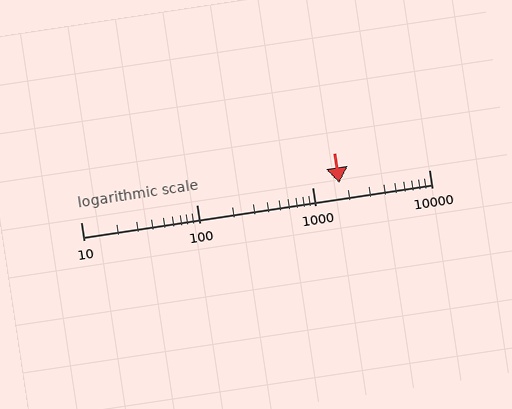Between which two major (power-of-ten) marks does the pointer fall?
The pointer is between 1000 and 10000.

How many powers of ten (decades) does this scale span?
The scale spans 3 decades, from 10 to 10000.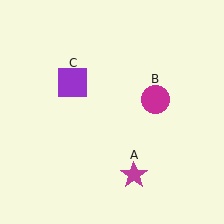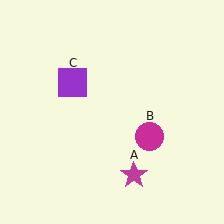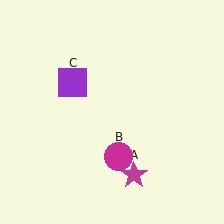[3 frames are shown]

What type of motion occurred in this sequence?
The magenta circle (object B) rotated clockwise around the center of the scene.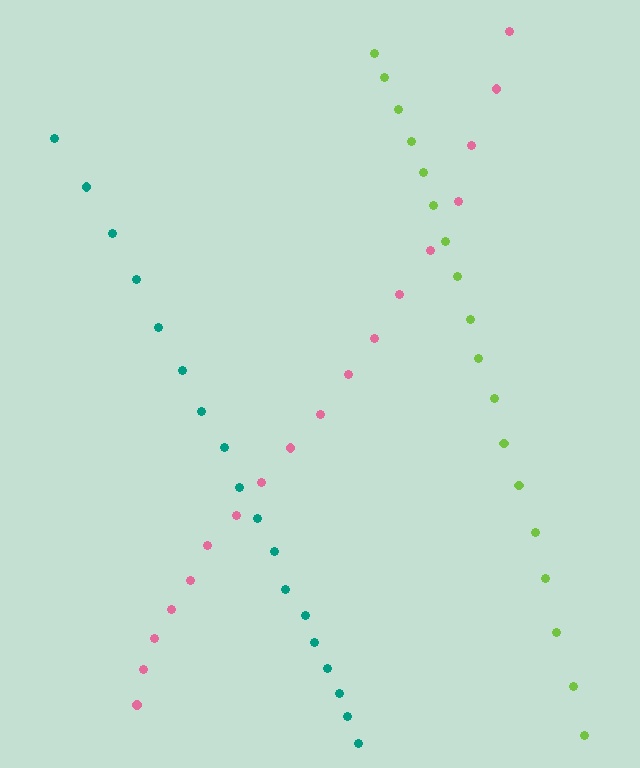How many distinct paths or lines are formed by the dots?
There are 3 distinct paths.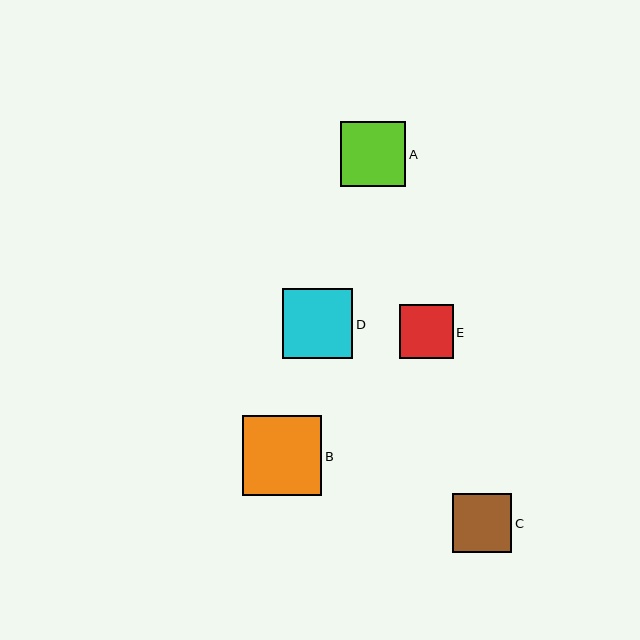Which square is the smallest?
Square E is the smallest with a size of approximately 54 pixels.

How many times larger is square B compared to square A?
Square B is approximately 1.2 times the size of square A.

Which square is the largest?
Square B is the largest with a size of approximately 79 pixels.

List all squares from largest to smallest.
From largest to smallest: B, D, A, C, E.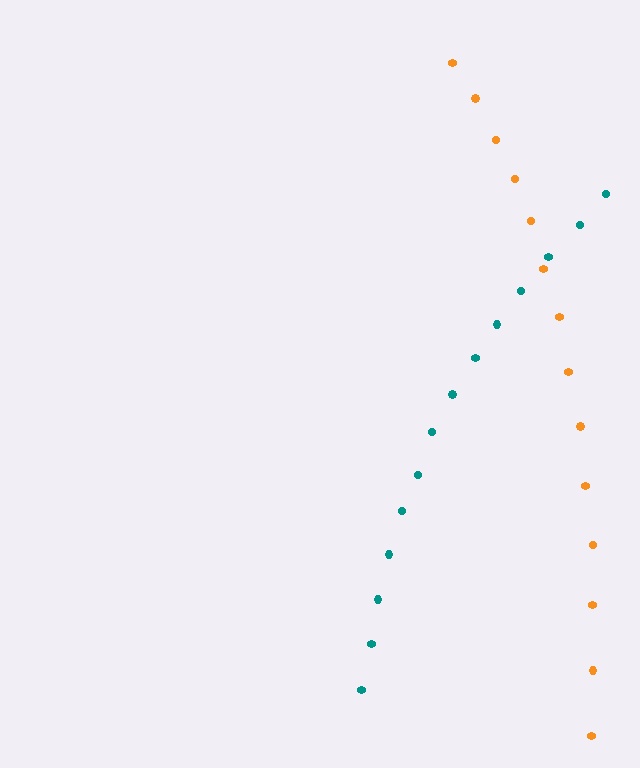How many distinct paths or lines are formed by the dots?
There are 2 distinct paths.